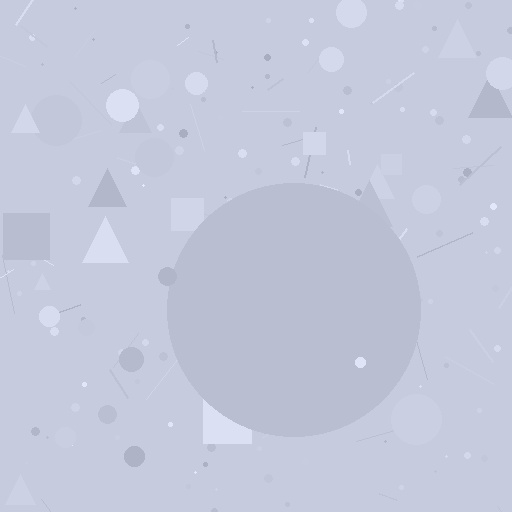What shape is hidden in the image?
A circle is hidden in the image.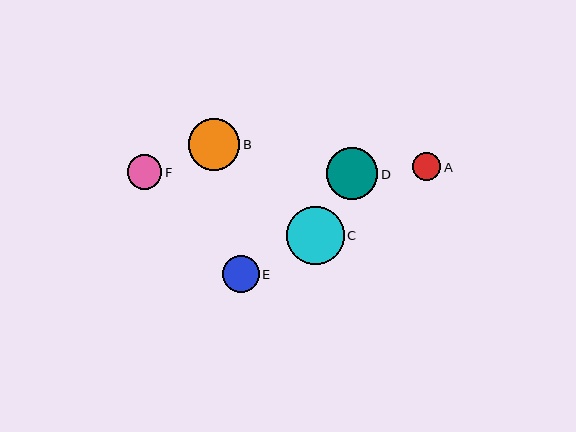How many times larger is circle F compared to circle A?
Circle F is approximately 1.2 times the size of circle A.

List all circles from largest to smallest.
From largest to smallest: C, B, D, E, F, A.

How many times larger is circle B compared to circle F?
Circle B is approximately 1.5 times the size of circle F.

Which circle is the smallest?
Circle A is the smallest with a size of approximately 28 pixels.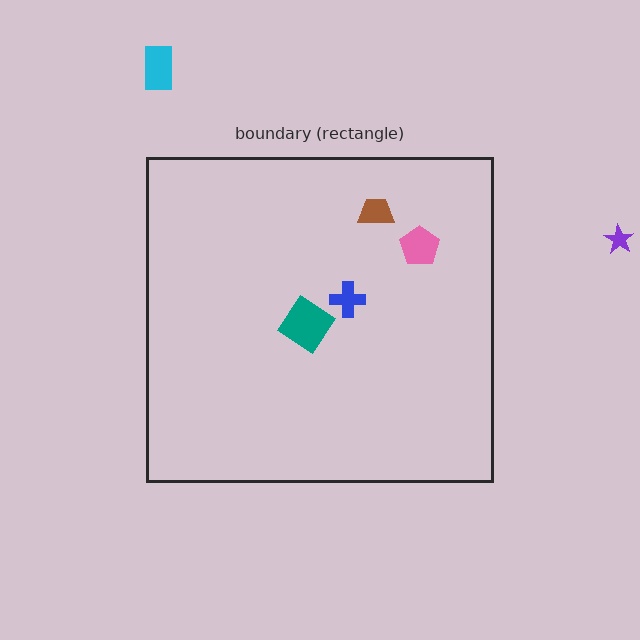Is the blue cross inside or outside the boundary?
Inside.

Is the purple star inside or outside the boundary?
Outside.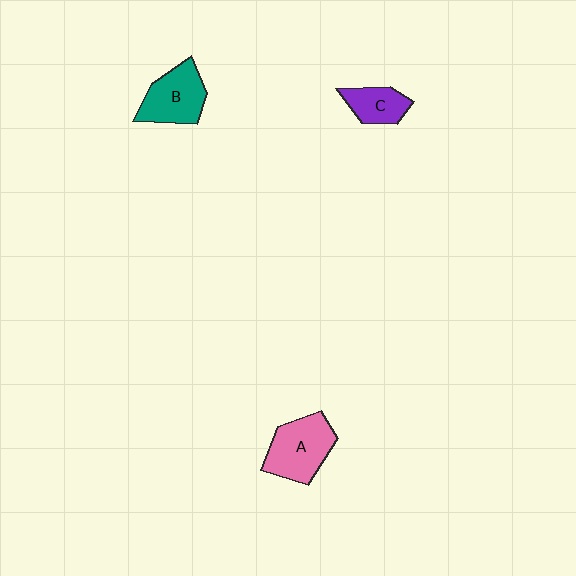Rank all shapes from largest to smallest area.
From largest to smallest: A (pink), B (teal), C (purple).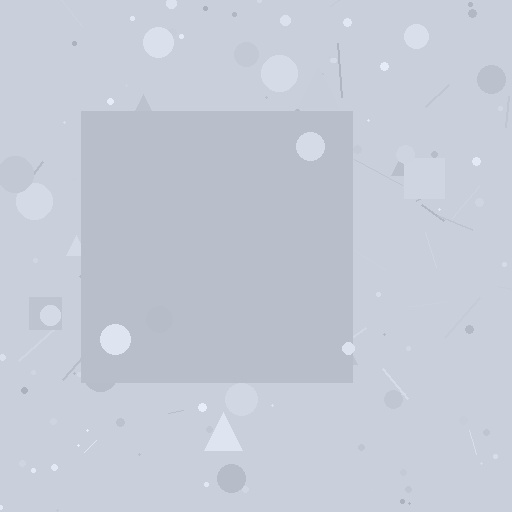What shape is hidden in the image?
A square is hidden in the image.